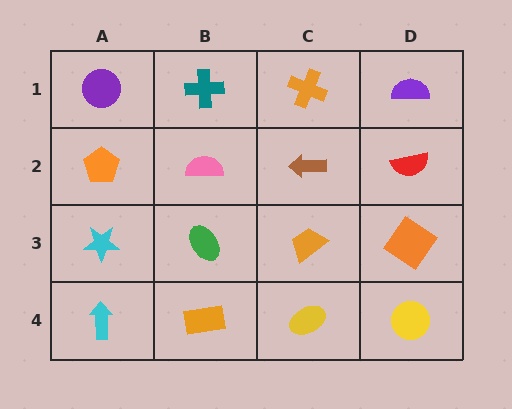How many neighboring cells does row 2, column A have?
3.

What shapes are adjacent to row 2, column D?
A purple semicircle (row 1, column D), an orange diamond (row 3, column D), a brown arrow (row 2, column C).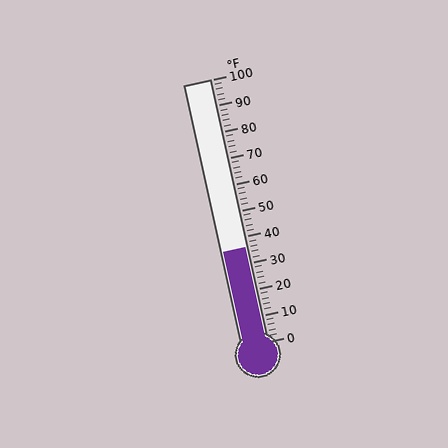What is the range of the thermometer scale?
The thermometer scale ranges from 0°F to 100°F.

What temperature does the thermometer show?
The thermometer shows approximately 36°F.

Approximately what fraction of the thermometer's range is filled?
The thermometer is filled to approximately 35% of its range.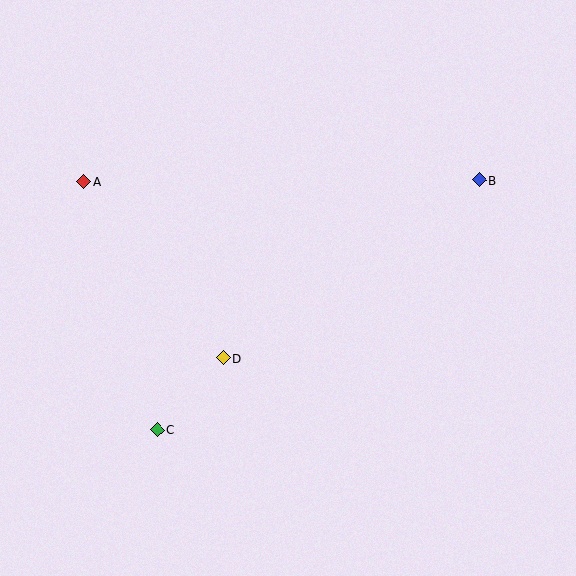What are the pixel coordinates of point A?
Point A is at (84, 181).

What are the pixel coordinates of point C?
Point C is at (157, 430).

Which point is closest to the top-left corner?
Point A is closest to the top-left corner.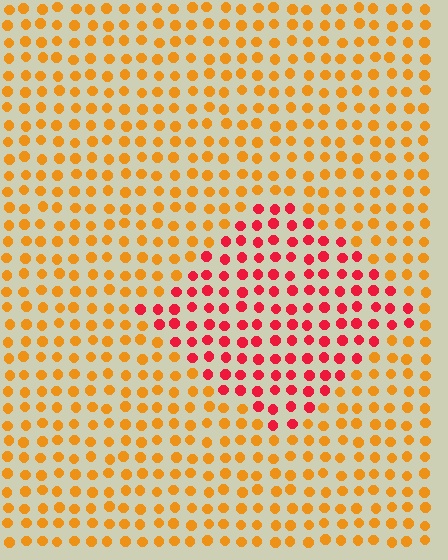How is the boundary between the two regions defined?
The boundary is defined purely by a slight shift in hue (about 44 degrees). Spacing, size, and orientation are identical on both sides.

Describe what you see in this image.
The image is filled with small orange elements in a uniform arrangement. A diamond-shaped region is visible where the elements are tinted to a slightly different hue, forming a subtle color boundary.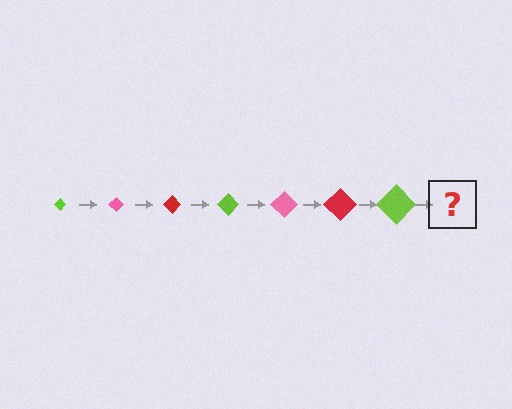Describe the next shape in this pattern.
It should be a pink diamond, larger than the previous one.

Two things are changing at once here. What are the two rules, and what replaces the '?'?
The two rules are that the diamond grows larger each step and the color cycles through lime, pink, and red. The '?' should be a pink diamond, larger than the previous one.